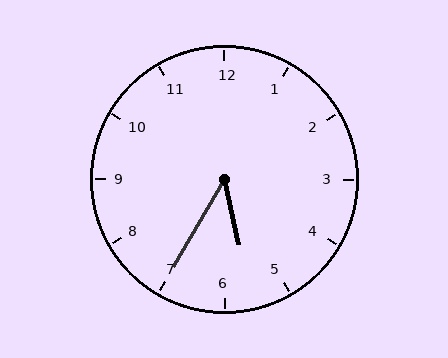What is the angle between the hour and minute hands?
Approximately 42 degrees.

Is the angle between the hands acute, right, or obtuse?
It is acute.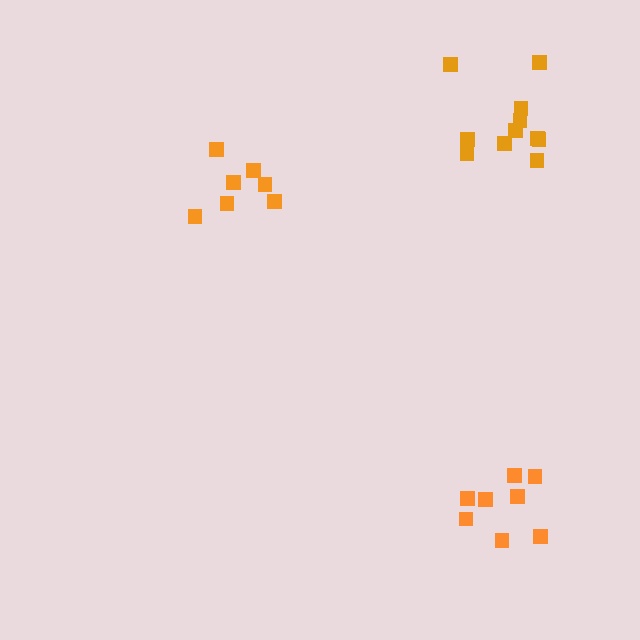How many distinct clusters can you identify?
There are 3 distinct clusters.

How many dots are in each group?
Group 1: 11 dots, Group 2: 7 dots, Group 3: 8 dots (26 total).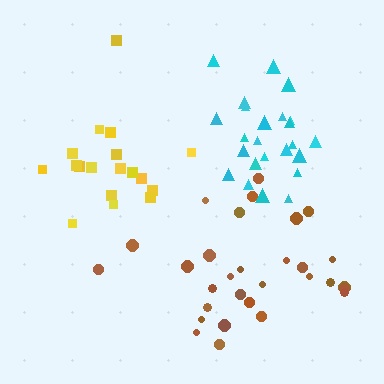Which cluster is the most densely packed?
Cyan.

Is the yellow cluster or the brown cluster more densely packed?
Yellow.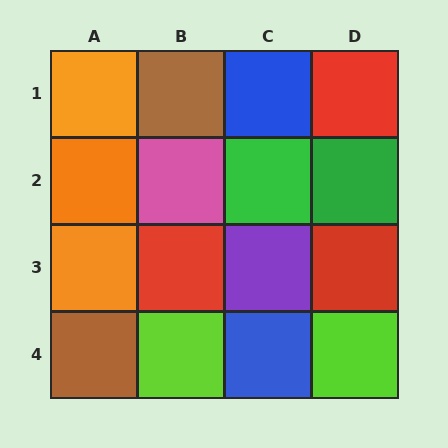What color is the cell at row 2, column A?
Orange.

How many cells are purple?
1 cell is purple.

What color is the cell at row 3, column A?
Orange.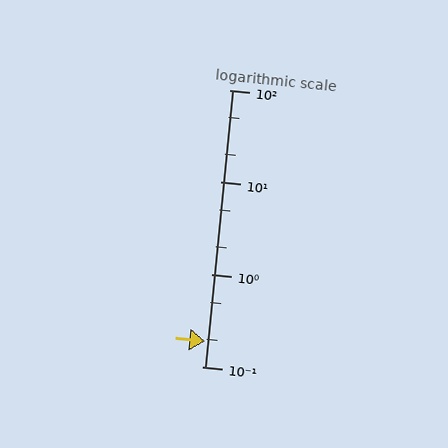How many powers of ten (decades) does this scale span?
The scale spans 3 decades, from 0.1 to 100.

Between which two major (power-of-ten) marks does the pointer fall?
The pointer is between 0.1 and 1.